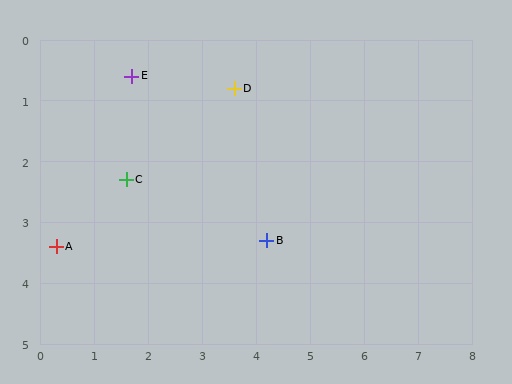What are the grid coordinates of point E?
Point E is at approximately (1.7, 0.6).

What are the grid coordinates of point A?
Point A is at approximately (0.3, 3.4).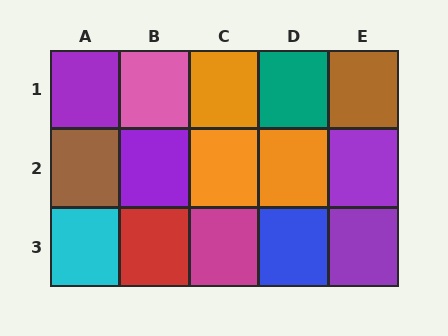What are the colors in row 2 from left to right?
Brown, purple, orange, orange, purple.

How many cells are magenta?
1 cell is magenta.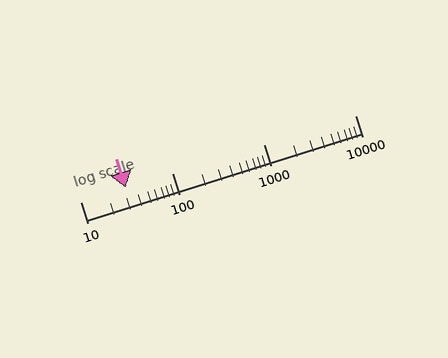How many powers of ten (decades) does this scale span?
The scale spans 3 decades, from 10 to 10000.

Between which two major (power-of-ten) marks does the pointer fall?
The pointer is between 10 and 100.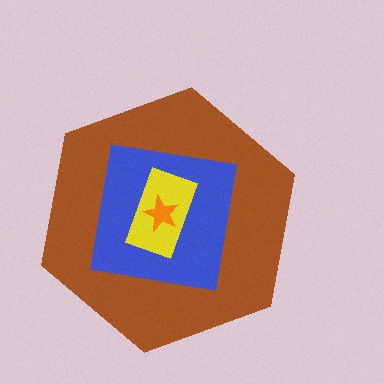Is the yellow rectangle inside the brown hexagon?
Yes.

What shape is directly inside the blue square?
The yellow rectangle.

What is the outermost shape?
The brown hexagon.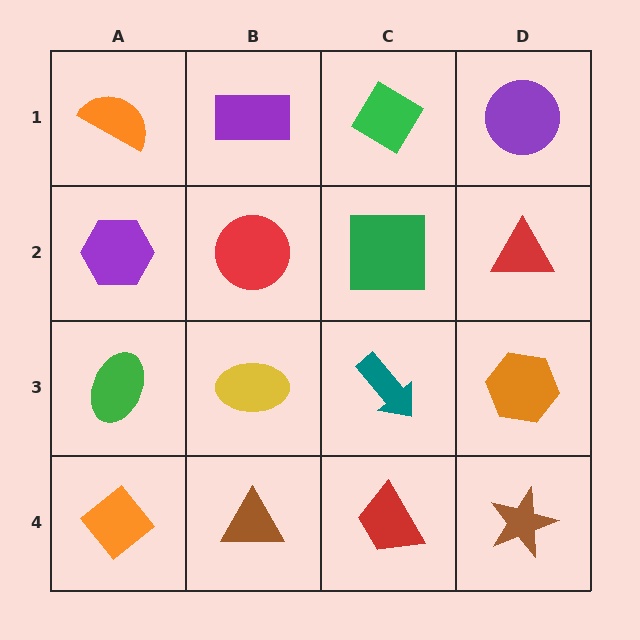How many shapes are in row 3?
4 shapes.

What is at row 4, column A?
An orange diamond.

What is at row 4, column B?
A brown triangle.